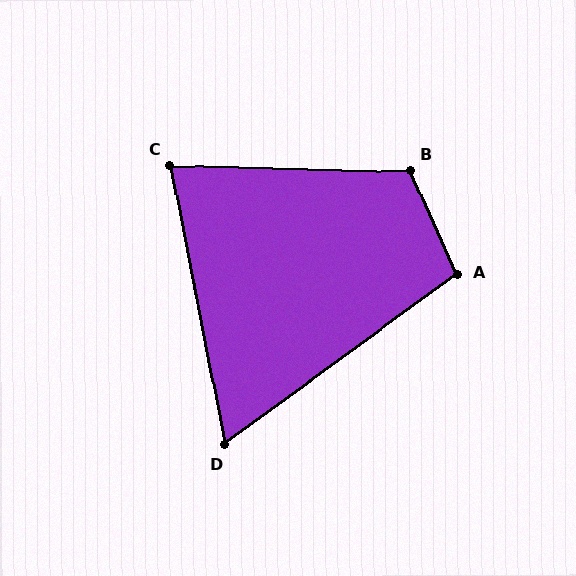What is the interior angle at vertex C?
Approximately 78 degrees (acute).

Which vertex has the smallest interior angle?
D, at approximately 65 degrees.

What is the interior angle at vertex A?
Approximately 102 degrees (obtuse).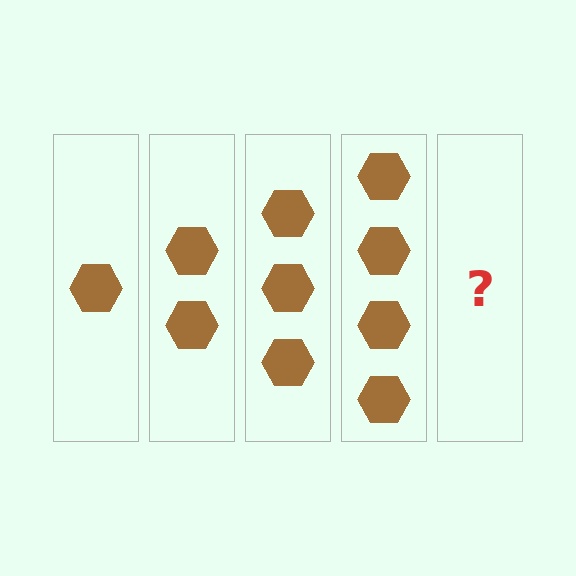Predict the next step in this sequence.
The next step is 5 hexagons.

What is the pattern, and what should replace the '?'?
The pattern is that each step adds one more hexagon. The '?' should be 5 hexagons.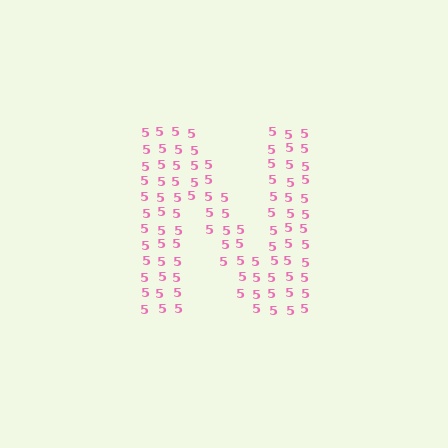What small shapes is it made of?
It is made of small digit 5's.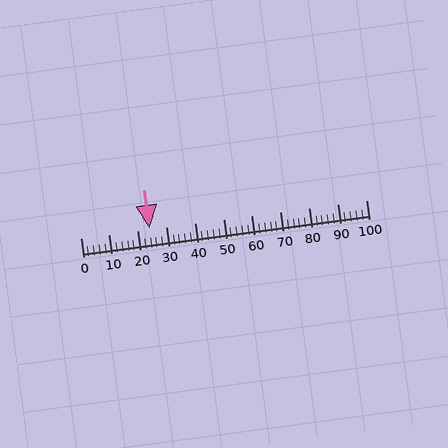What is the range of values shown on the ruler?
The ruler shows values from 0 to 100.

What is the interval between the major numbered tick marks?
The major tick marks are spaced 10 units apart.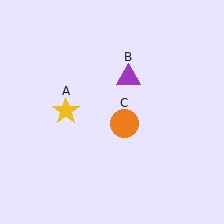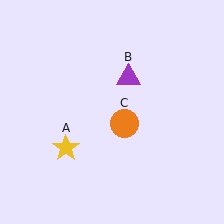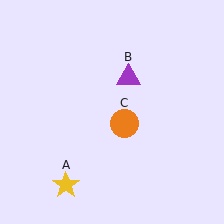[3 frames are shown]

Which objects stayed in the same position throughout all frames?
Purple triangle (object B) and orange circle (object C) remained stationary.